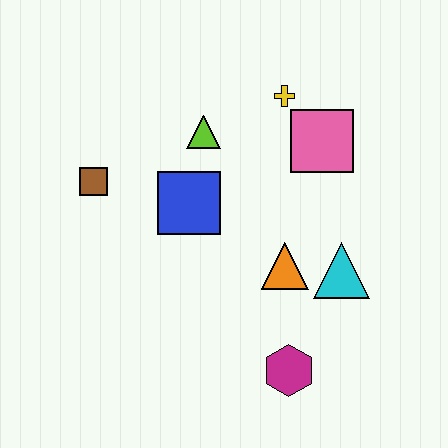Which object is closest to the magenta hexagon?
The orange triangle is closest to the magenta hexagon.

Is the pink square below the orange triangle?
No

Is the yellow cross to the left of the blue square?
No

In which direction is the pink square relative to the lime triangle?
The pink square is to the right of the lime triangle.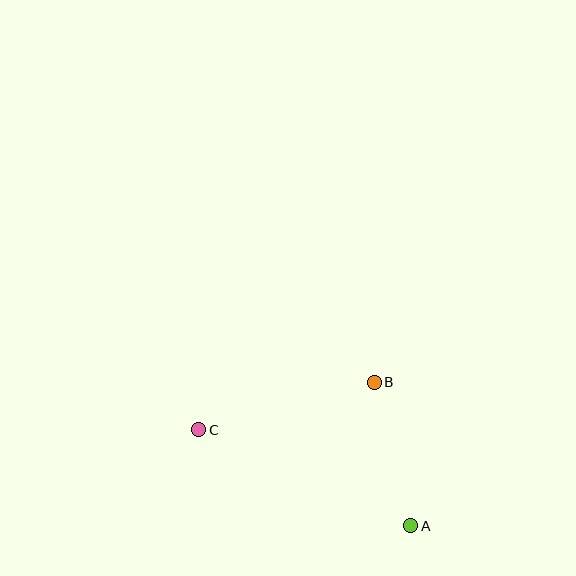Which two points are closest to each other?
Points A and B are closest to each other.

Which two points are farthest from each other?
Points A and C are farthest from each other.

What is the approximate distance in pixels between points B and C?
The distance between B and C is approximately 182 pixels.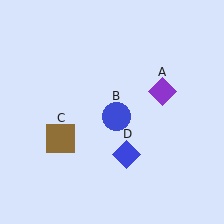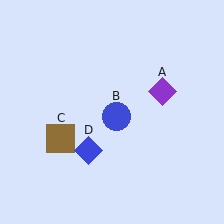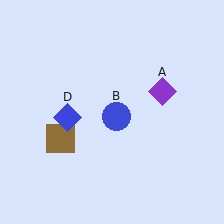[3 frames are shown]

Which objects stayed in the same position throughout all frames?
Purple diamond (object A) and blue circle (object B) and brown square (object C) remained stationary.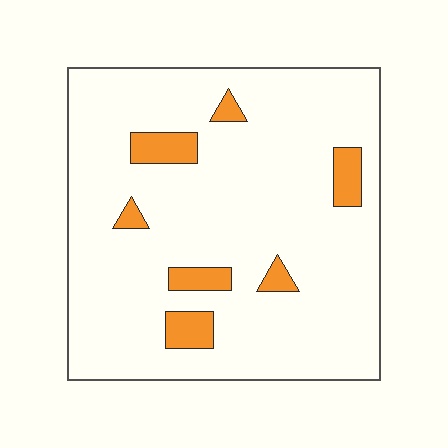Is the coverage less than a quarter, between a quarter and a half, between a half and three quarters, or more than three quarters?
Less than a quarter.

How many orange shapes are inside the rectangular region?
7.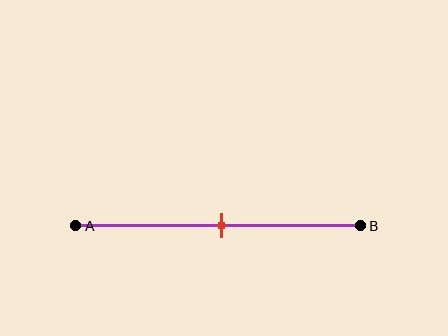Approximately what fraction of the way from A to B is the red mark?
The red mark is approximately 50% of the way from A to B.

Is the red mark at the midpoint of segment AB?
Yes, the mark is approximately at the midpoint.